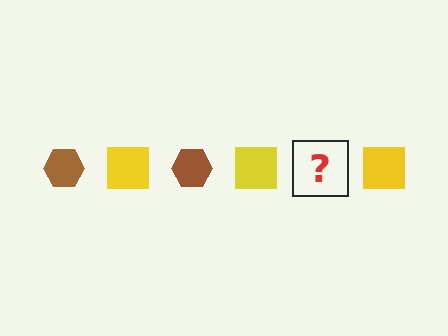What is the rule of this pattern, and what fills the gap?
The rule is that the pattern alternates between brown hexagon and yellow square. The gap should be filled with a brown hexagon.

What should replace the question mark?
The question mark should be replaced with a brown hexagon.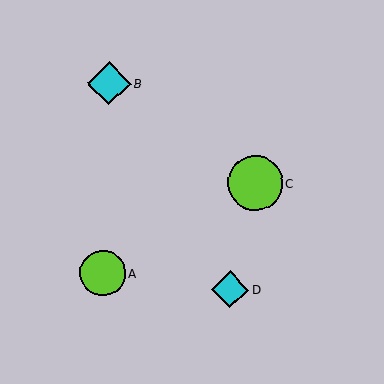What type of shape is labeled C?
Shape C is a lime circle.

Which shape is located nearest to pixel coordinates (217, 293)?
The cyan diamond (labeled D) at (230, 290) is nearest to that location.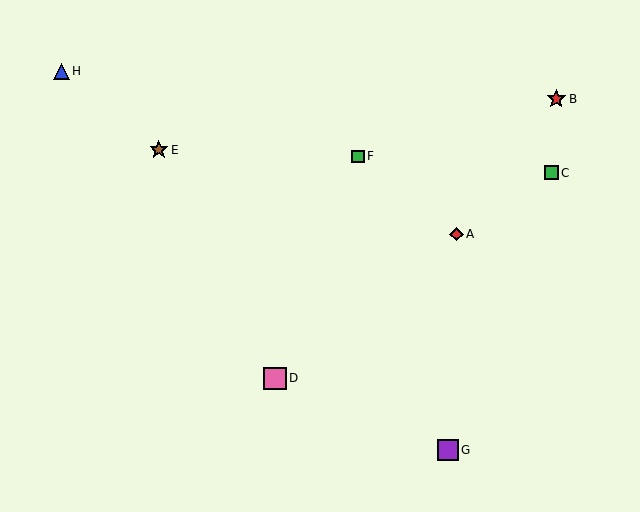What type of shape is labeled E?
Shape E is a brown star.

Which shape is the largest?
The pink square (labeled D) is the largest.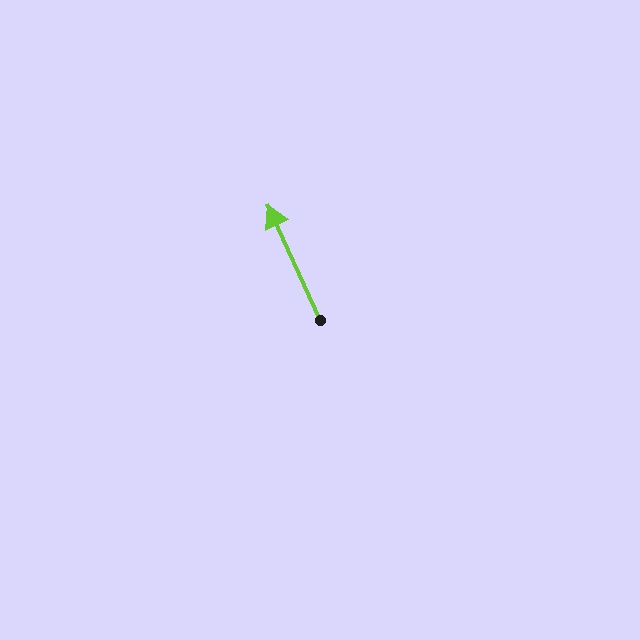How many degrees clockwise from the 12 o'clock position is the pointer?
Approximately 335 degrees.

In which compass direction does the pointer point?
Northwest.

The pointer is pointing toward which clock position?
Roughly 11 o'clock.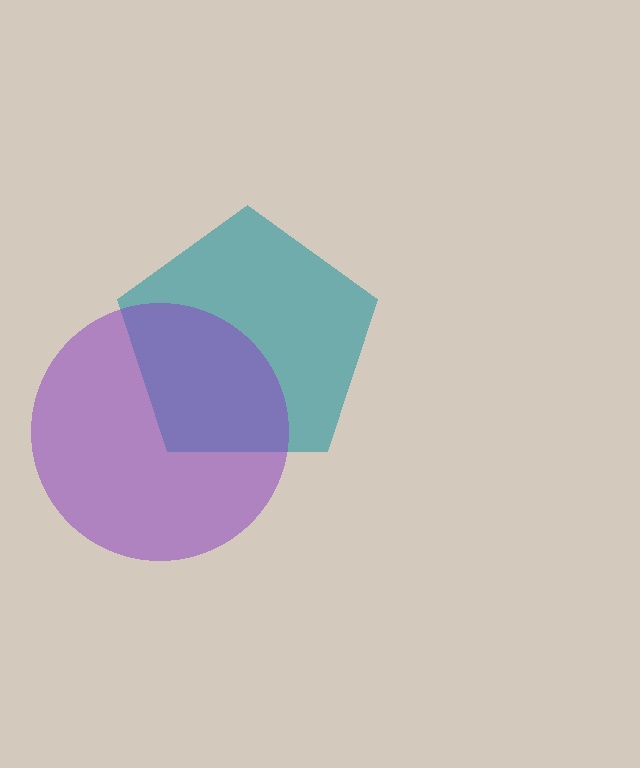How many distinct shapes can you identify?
There are 2 distinct shapes: a teal pentagon, a purple circle.